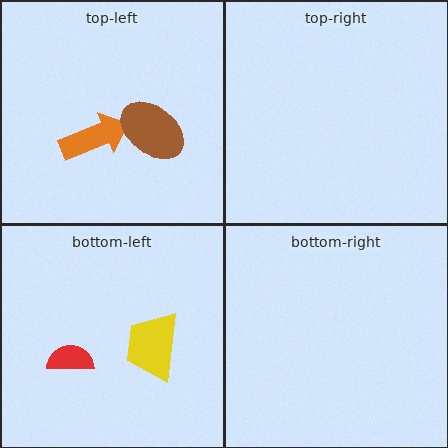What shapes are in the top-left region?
The orange arrow, the brown ellipse.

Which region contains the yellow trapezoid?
The bottom-left region.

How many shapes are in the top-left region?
2.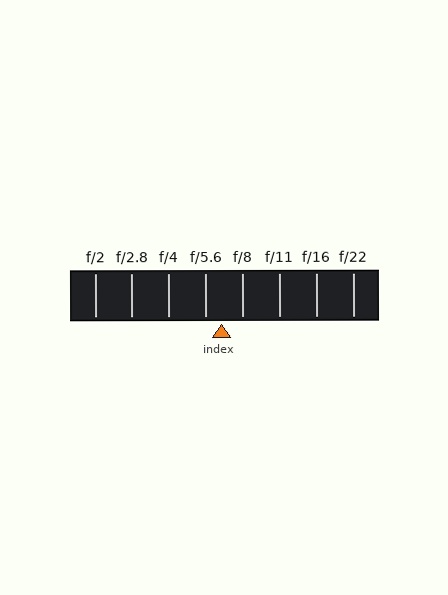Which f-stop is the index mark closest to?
The index mark is closest to f/5.6.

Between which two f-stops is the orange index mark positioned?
The index mark is between f/5.6 and f/8.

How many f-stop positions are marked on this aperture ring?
There are 8 f-stop positions marked.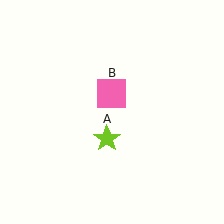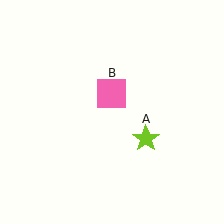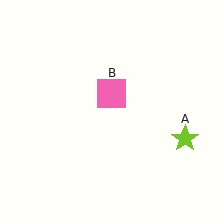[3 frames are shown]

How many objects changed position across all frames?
1 object changed position: lime star (object A).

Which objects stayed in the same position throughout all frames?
Pink square (object B) remained stationary.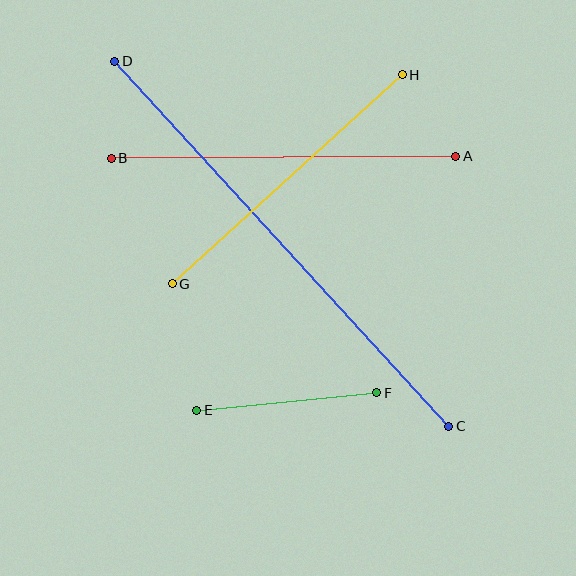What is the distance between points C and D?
The distance is approximately 495 pixels.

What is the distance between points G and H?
The distance is approximately 311 pixels.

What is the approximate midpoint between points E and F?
The midpoint is at approximately (287, 401) pixels.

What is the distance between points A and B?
The distance is approximately 345 pixels.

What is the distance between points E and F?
The distance is approximately 181 pixels.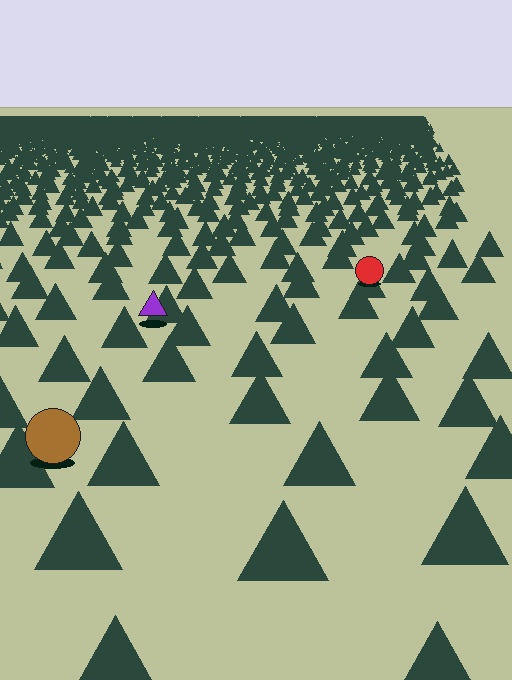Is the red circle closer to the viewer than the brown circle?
No. The brown circle is closer — you can tell from the texture gradient: the ground texture is coarser near it.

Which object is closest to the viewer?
The brown circle is closest. The texture marks near it are larger and more spread out.